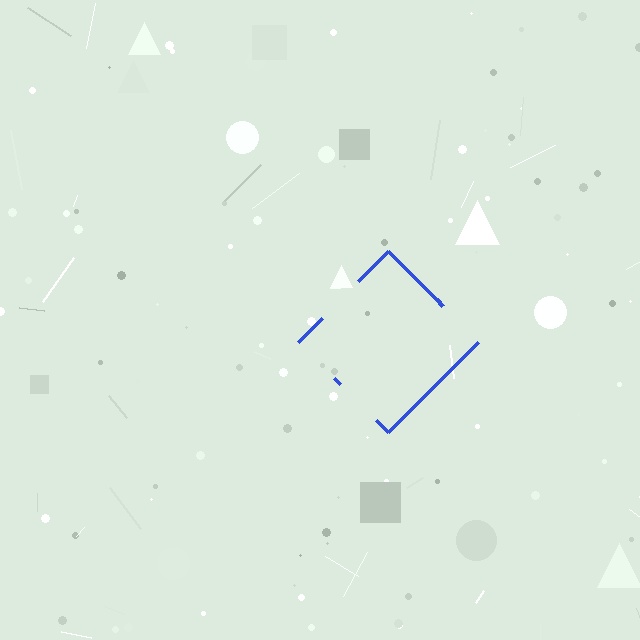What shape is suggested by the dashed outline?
The dashed outline suggests a diamond.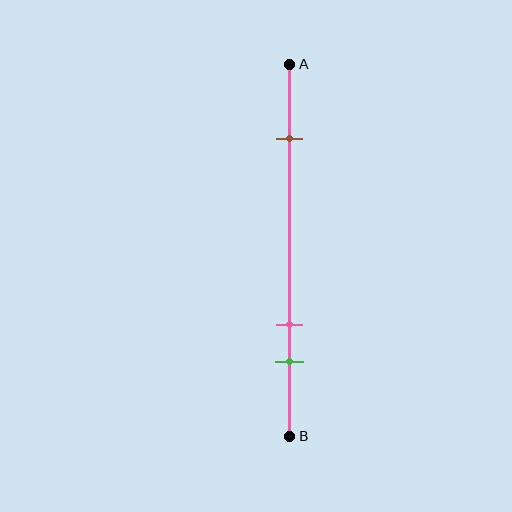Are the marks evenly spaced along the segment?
No, the marks are not evenly spaced.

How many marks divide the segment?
There are 3 marks dividing the segment.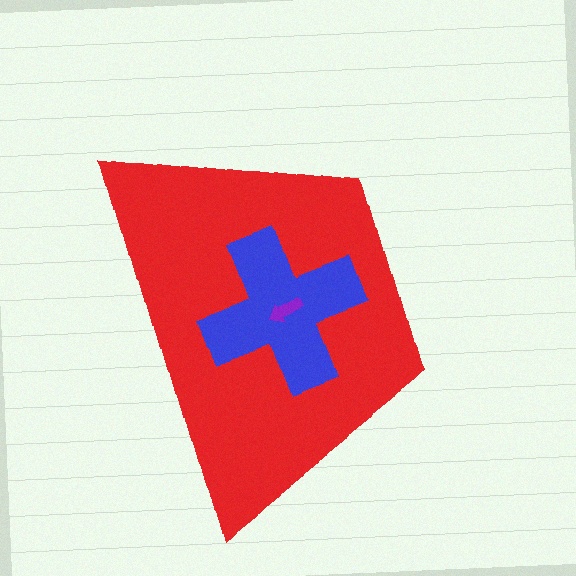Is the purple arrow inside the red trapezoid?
Yes.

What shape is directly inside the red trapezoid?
The blue cross.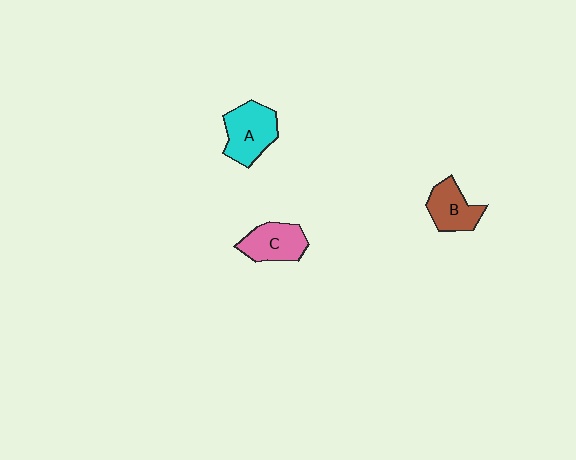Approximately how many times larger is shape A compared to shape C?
Approximately 1.2 times.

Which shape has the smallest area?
Shape B (brown).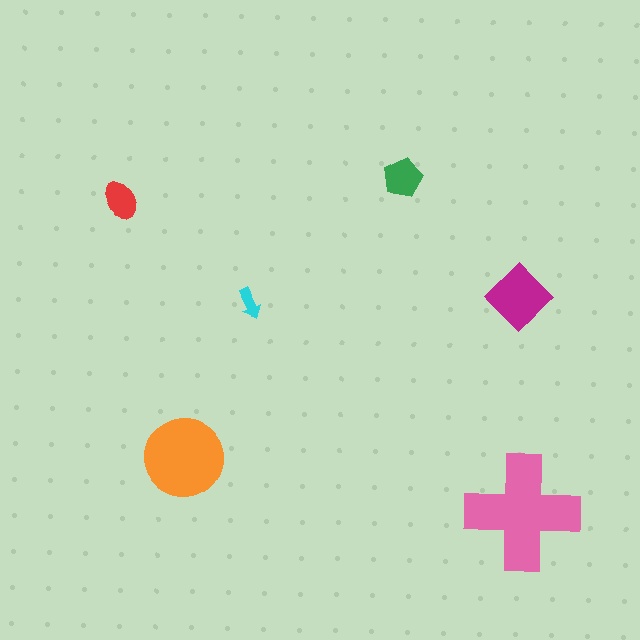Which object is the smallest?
The cyan arrow.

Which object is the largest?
The pink cross.